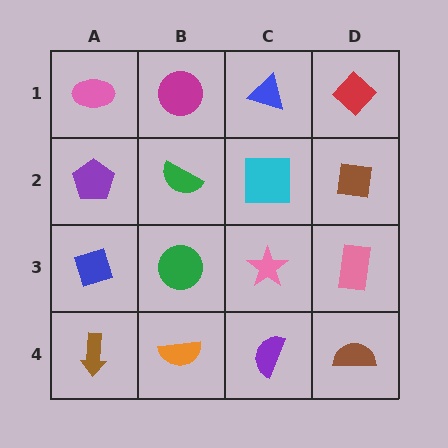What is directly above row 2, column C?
A blue triangle.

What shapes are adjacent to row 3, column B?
A green semicircle (row 2, column B), an orange semicircle (row 4, column B), a blue diamond (row 3, column A), a pink star (row 3, column C).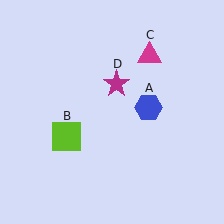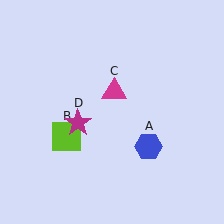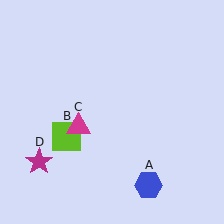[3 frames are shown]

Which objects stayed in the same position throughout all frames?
Lime square (object B) remained stationary.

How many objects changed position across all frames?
3 objects changed position: blue hexagon (object A), magenta triangle (object C), magenta star (object D).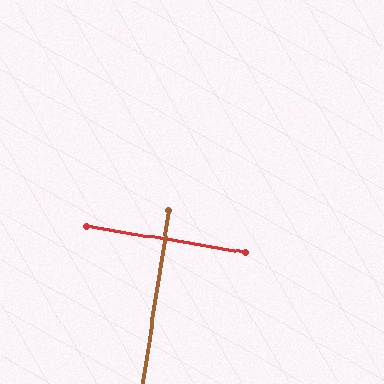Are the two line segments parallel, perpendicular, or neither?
Perpendicular — they meet at approximately 89°.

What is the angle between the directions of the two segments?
Approximately 89 degrees.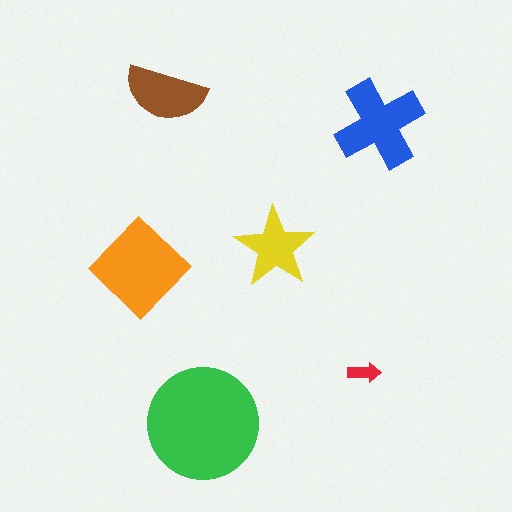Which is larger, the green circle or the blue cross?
The green circle.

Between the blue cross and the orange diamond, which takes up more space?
The orange diamond.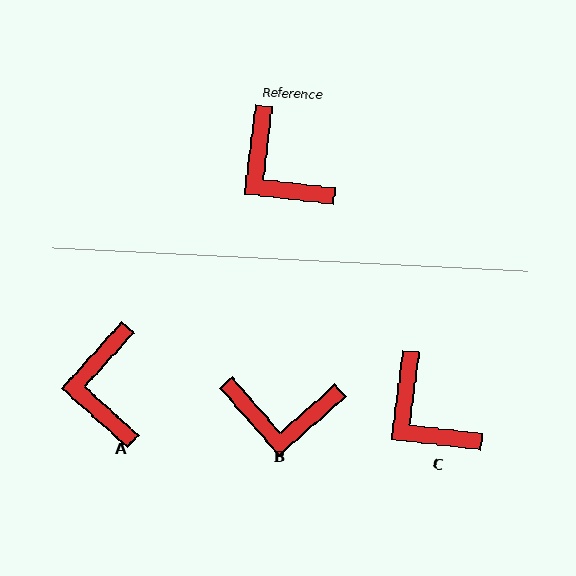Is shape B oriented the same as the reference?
No, it is off by about 49 degrees.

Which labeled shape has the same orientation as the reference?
C.